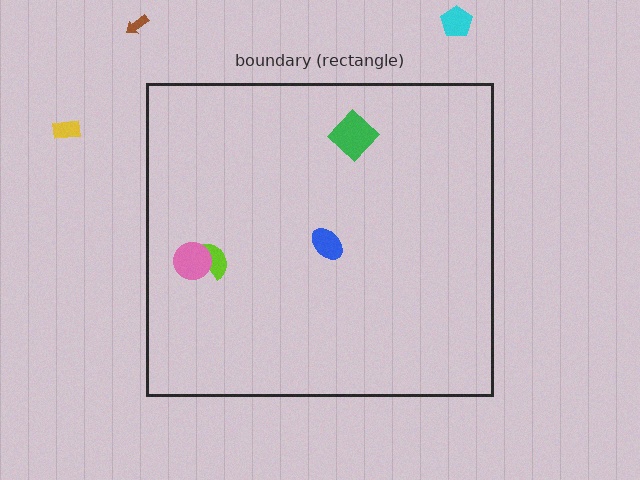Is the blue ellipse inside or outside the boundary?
Inside.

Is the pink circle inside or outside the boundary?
Inside.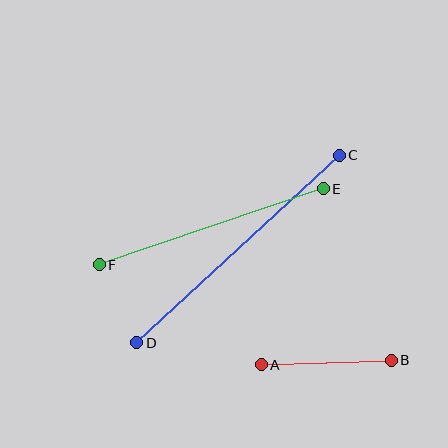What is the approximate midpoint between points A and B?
The midpoint is at approximately (326, 363) pixels.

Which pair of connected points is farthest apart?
Points C and D are farthest apart.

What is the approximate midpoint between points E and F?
The midpoint is at approximately (211, 227) pixels.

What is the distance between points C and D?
The distance is approximately 276 pixels.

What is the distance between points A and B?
The distance is approximately 130 pixels.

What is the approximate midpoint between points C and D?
The midpoint is at approximately (238, 249) pixels.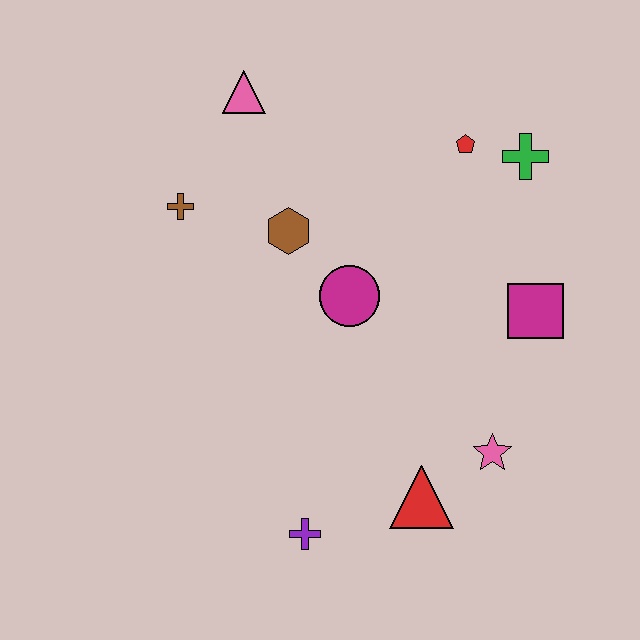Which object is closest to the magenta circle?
The brown hexagon is closest to the magenta circle.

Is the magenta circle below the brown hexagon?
Yes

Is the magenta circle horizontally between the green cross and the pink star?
No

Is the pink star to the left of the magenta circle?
No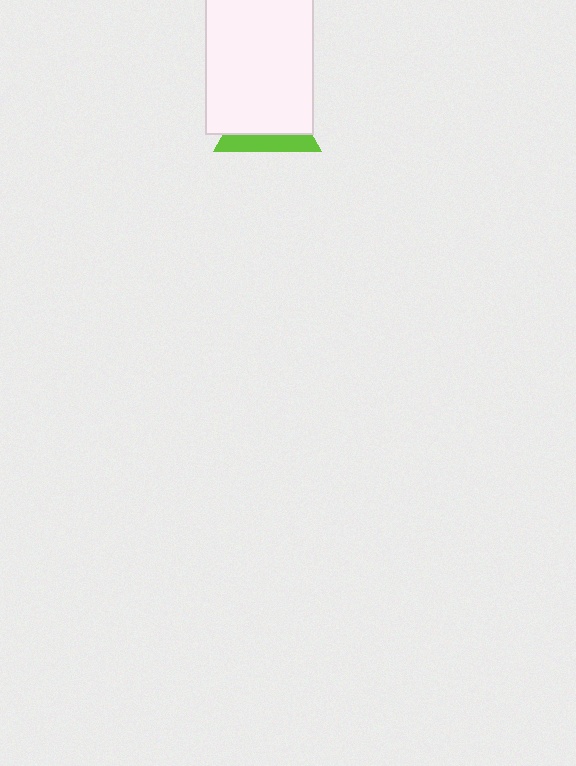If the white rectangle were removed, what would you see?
You would see the complete lime triangle.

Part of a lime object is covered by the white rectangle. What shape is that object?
It is a triangle.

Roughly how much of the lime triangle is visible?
A small part of it is visible (roughly 31%).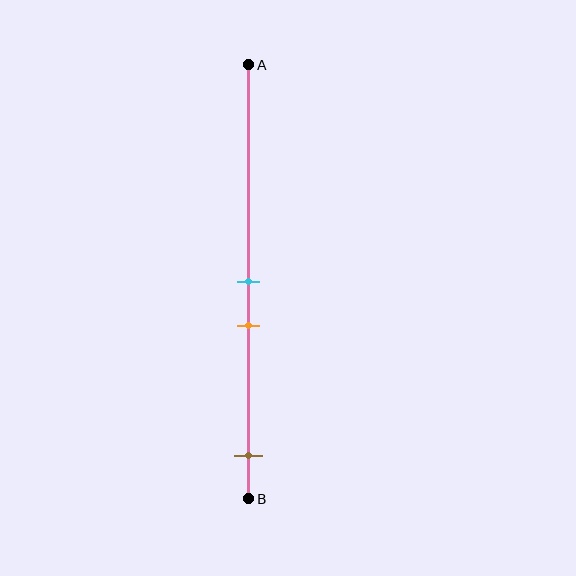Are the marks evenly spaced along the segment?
No, the marks are not evenly spaced.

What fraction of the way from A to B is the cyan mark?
The cyan mark is approximately 50% (0.5) of the way from A to B.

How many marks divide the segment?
There are 3 marks dividing the segment.